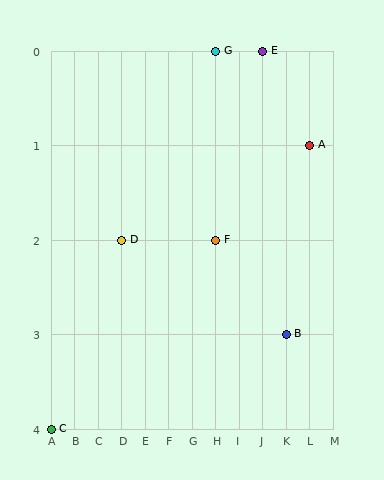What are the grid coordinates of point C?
Point C is at grid coordinates (A, 4).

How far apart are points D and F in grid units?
Points D and F are 4 columns apart.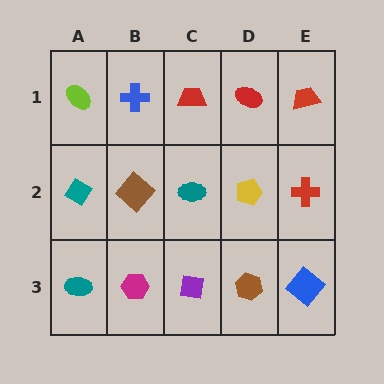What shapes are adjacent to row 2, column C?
A red trapezoid (row 1, column C), a purple square (row 3, column C), a brown diamond (row 2, column B), a yellow pentagon (row 2, column D).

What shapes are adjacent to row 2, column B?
A blue cross (row 1, column B), a magenta hexagon (row 3, column B), a teal diamond (row 2, column A), a teal ellipse (row 2, column C).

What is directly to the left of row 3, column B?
A teal ellipse.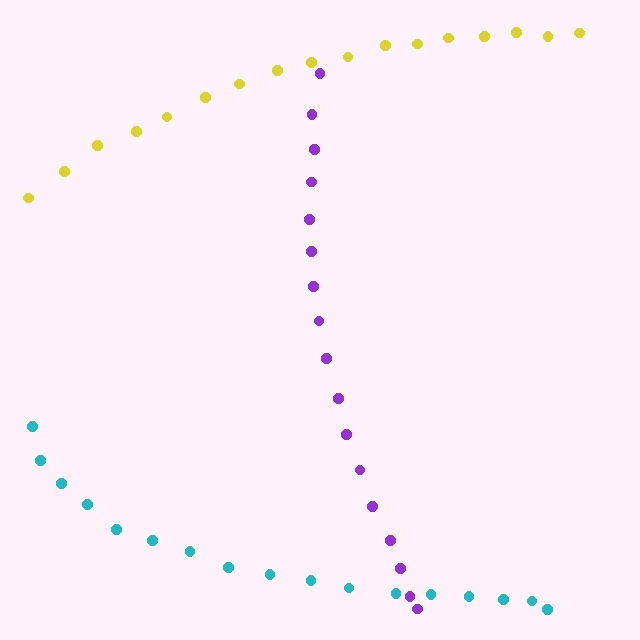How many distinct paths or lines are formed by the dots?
There are 3 distinct paths.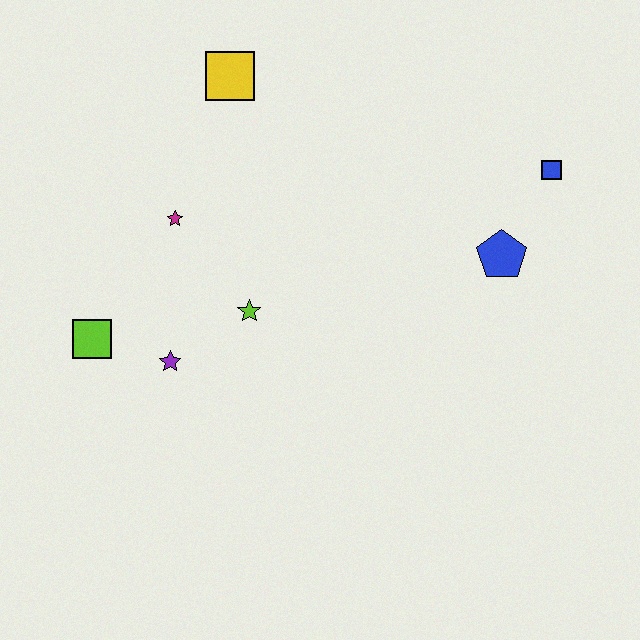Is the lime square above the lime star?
No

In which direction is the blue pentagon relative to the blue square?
The blue pentagon is below the blue square.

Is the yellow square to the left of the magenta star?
No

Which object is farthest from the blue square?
The lime square is farthest from the blue square.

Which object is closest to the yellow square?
The magenta star is closest to the yellow square.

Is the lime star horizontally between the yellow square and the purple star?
No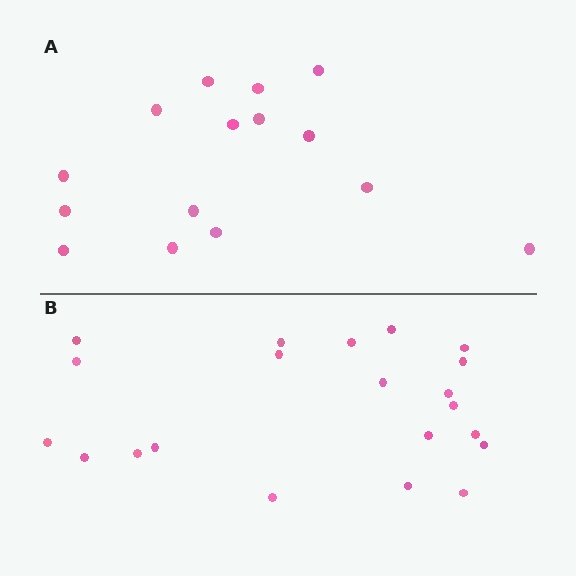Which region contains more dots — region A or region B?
Region B (the bottom region) has more dots.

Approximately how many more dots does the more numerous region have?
Region B has about 6 more dots than region A.